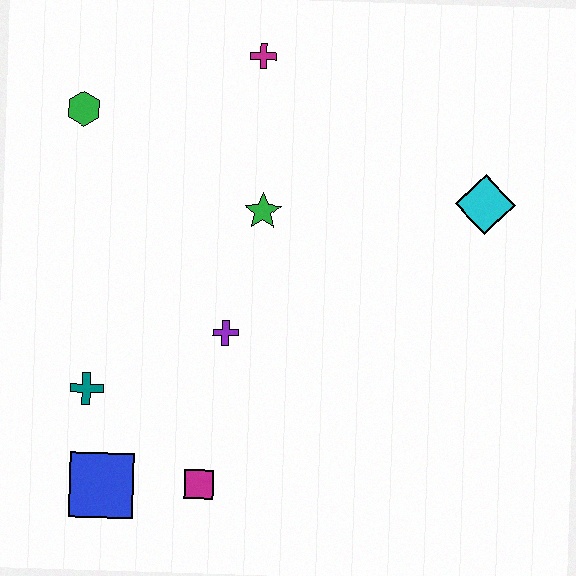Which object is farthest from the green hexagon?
The cyan diamond is farthest from the green hexagon.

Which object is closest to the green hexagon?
The magenta cross is closest to the green hexagon.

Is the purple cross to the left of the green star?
Yes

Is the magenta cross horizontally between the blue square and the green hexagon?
No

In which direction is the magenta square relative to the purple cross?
The magenta square is below the purple cross.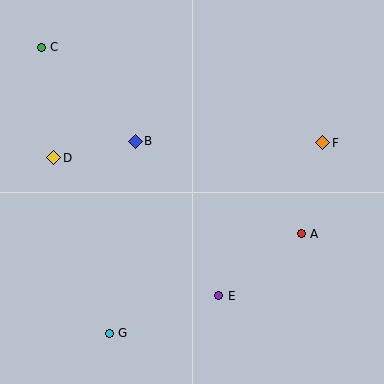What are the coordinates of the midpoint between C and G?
The midpoint between C and G is at (75, 190).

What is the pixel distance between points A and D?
The distance between A and D is 259 pixels.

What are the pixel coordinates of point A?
Point A is at (301, 234).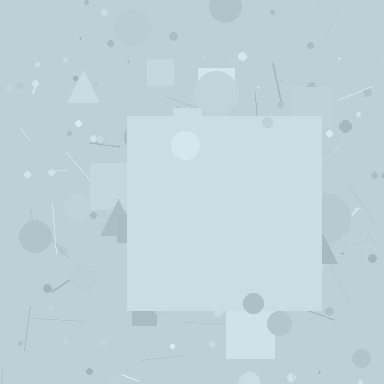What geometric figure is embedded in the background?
A square is embedded in the background.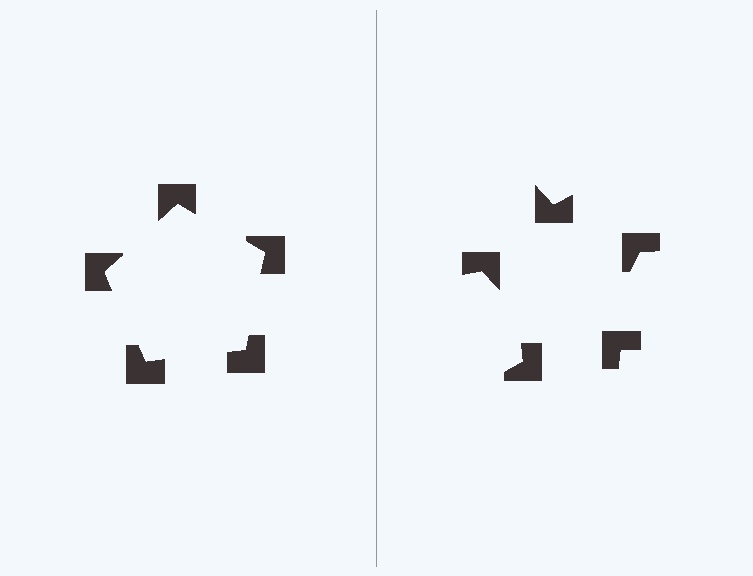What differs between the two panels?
The notched squares are positioned identically on both sides; only the wedge orientations differ. On the left they align to a pentagon; on the right they are misaligned.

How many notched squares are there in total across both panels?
10 — 5 on each side.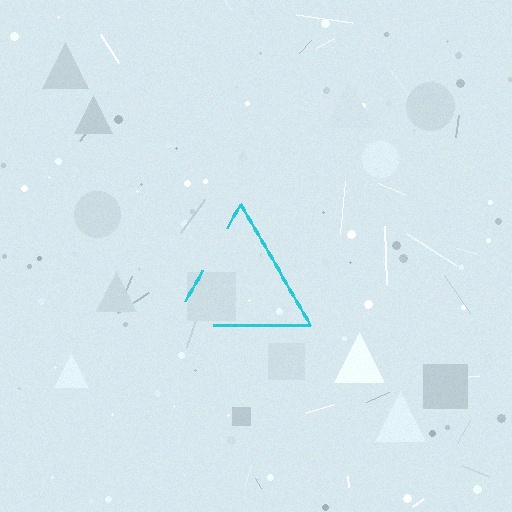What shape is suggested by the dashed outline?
The dashed outline suggests a triangle.